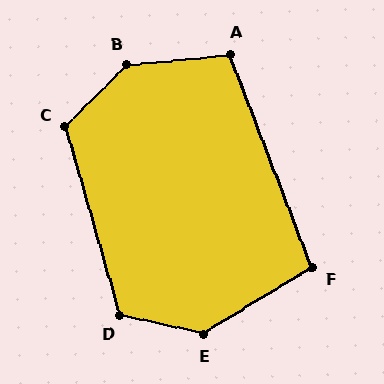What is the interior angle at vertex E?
Approximately 136 degrees (obtuse).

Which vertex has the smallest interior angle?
F, at approximately 100 degrees.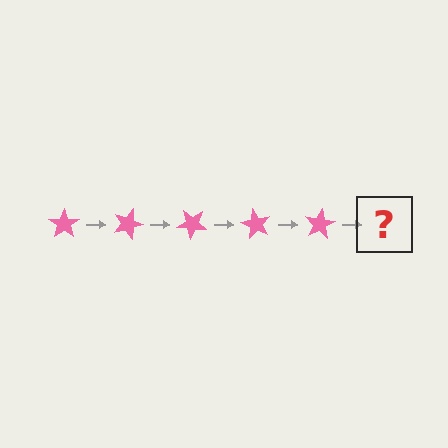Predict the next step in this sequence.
The next step is a pink star rotated 100 degrees.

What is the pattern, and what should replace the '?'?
The pattern is that the star rotates 20 degrees each step. The '?' should be a pink star rotated 100 degrees.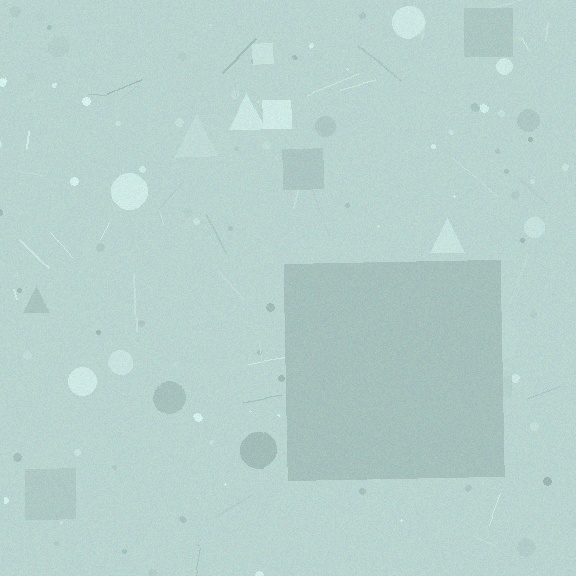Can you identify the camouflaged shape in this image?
The camouflaged shape is a square.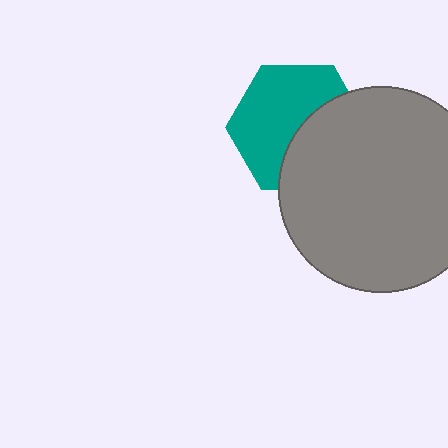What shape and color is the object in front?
The object in front is a gray circle.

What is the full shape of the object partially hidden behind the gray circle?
The partially hidden object is a teal hexagon.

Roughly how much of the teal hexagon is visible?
About half of it is visible (roughly 58%).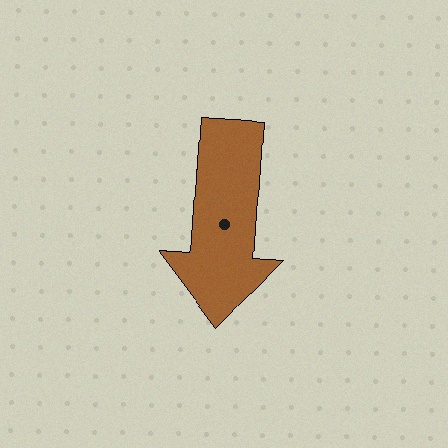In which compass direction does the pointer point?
South.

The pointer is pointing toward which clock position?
Roughly 6 o'clock.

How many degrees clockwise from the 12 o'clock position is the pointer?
Approximately 184 degrees.